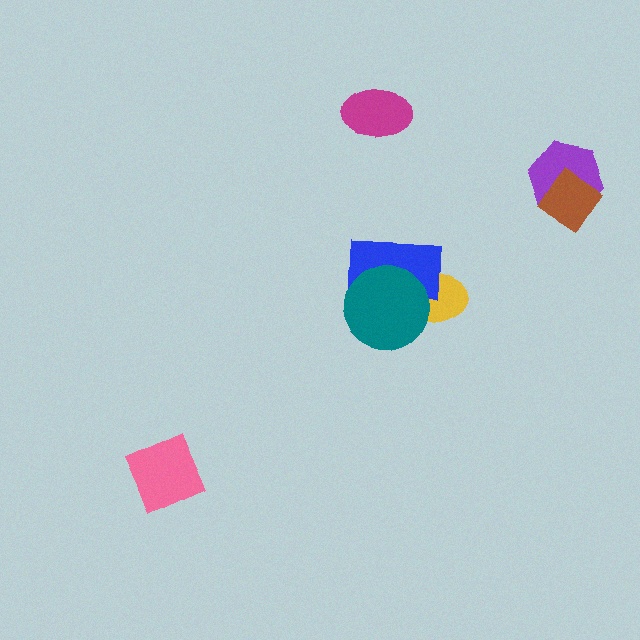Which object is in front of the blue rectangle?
The teal circle is in front of the blue rectangle.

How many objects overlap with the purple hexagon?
1 object overlaps with the purple hexagon.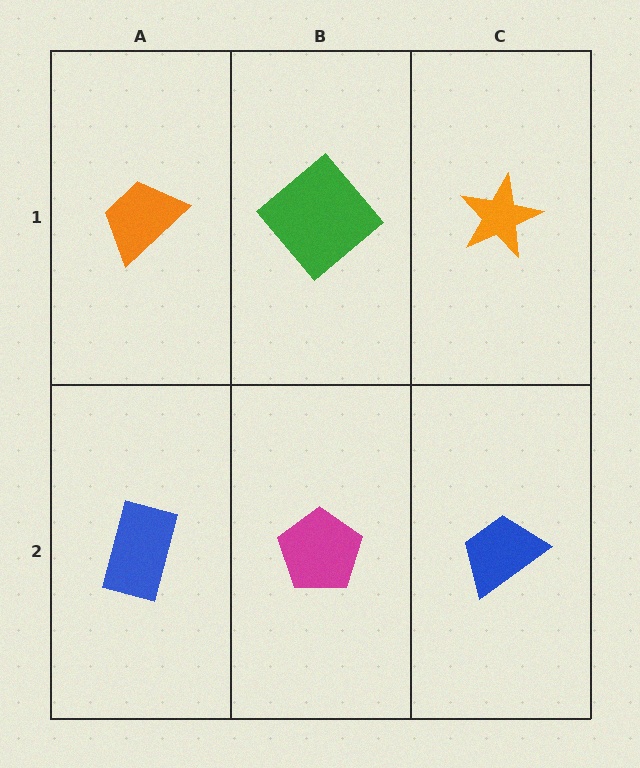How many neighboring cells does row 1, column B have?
3.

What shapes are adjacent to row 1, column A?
A blue rectangle (row 2, column A), a green diamond (row 1, column B).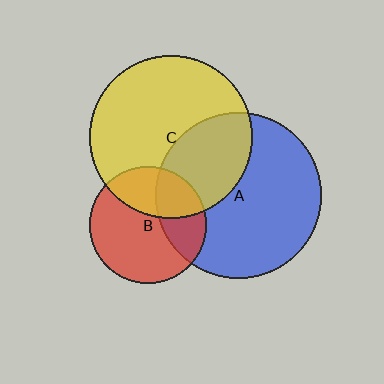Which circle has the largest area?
Circle A (blue).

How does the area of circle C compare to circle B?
Approximately 2.0 times.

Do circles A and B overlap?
Yes.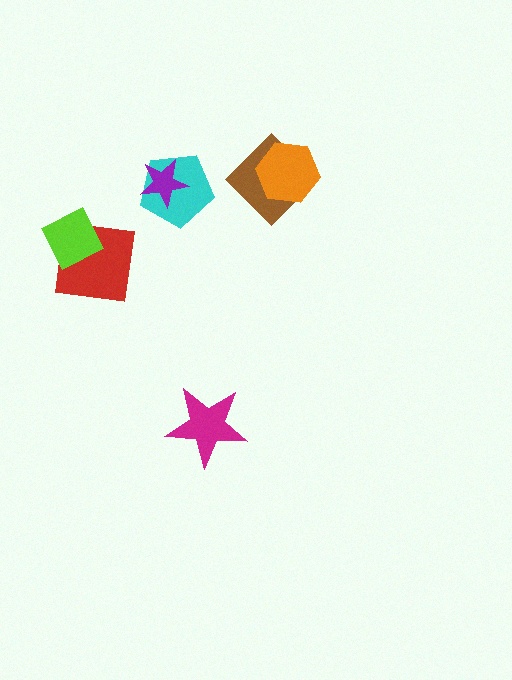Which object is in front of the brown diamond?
The orange hexagon is in front of the brown diamond.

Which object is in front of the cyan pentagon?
The purple star is in front of the cyan pentagon.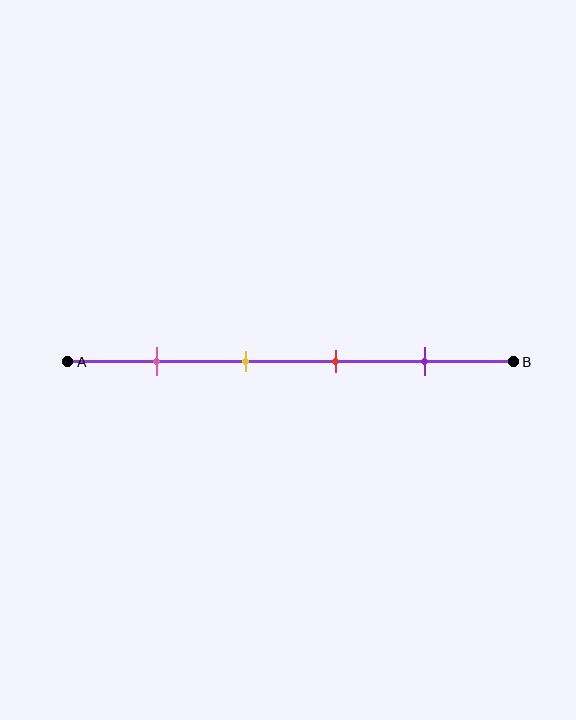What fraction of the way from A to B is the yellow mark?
The yellow mark is approximately 40% (0.4) of the way from A to B.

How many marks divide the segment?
There are 4 marks dividing the segment.